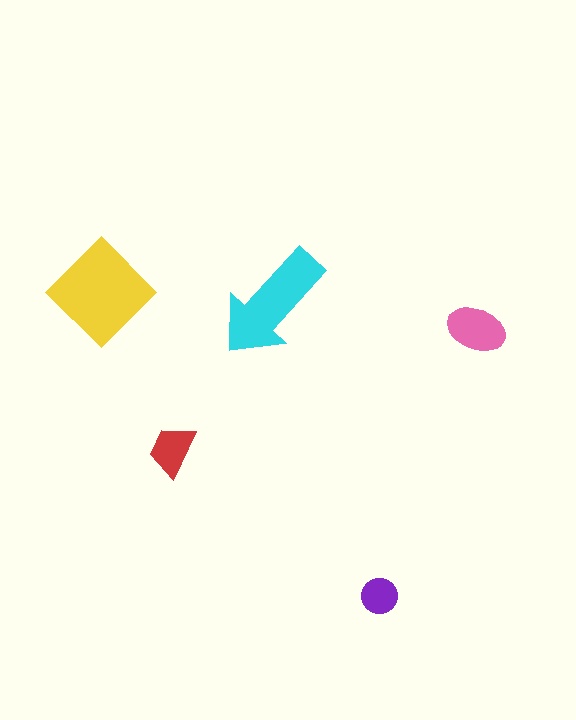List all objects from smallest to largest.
The purple circle, the red trapezoid, the pink ellipse, the cyan arrow, the yellow diamond.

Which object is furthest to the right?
The pink ellipse is rightmost.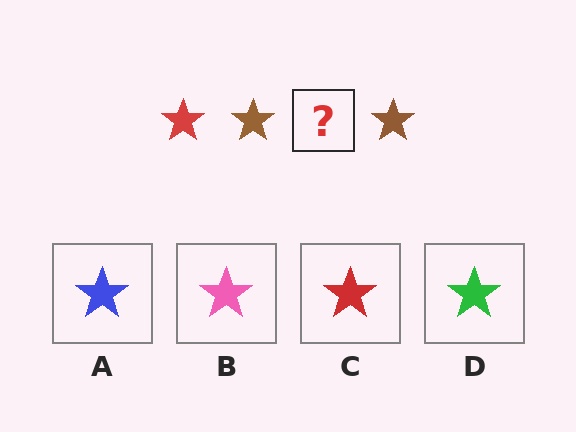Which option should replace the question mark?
Option C.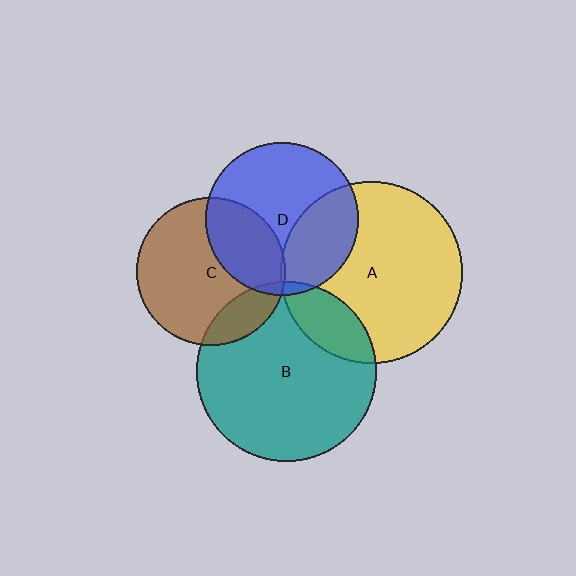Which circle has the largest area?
Circle A (yellow).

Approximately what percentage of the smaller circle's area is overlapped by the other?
Approximately 30%.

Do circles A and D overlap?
Yes.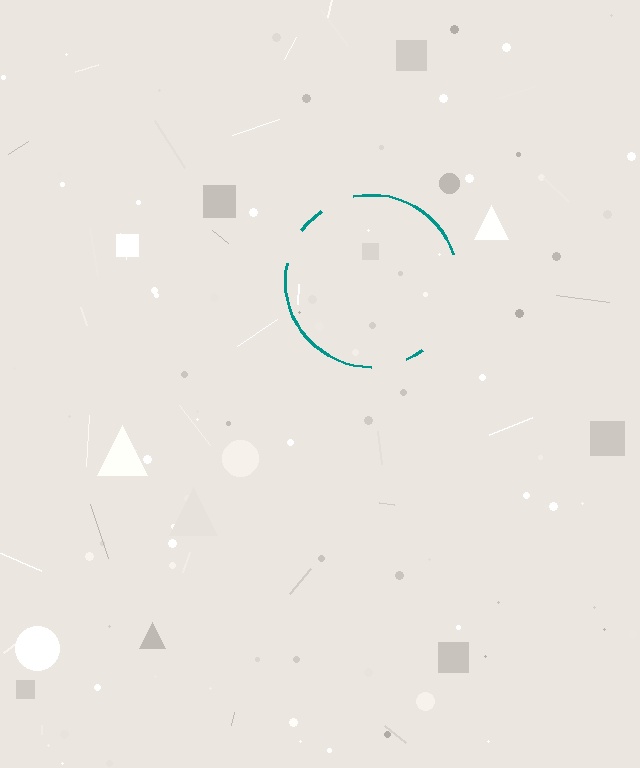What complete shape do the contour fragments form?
The contour fragments form a circle.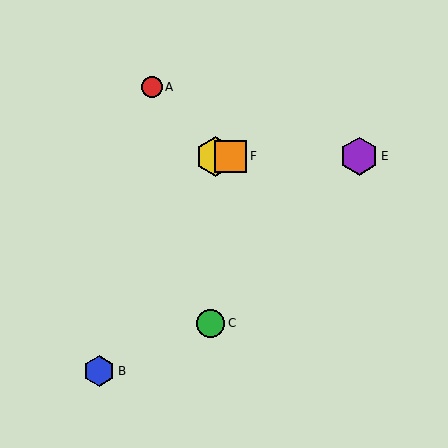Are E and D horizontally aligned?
Yes, both are at y≈156.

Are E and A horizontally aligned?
No, E is at y≈156 and A is at y≈87.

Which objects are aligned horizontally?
Objects D, E, F are aligned horizontally.